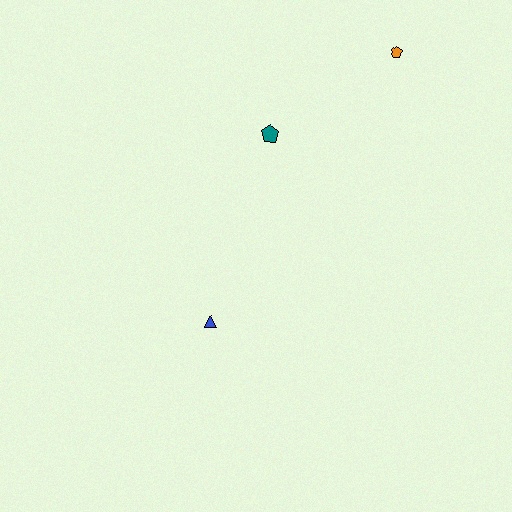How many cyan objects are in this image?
There are no cyan objects.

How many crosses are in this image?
There are no crosses.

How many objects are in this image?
There are 3 objects.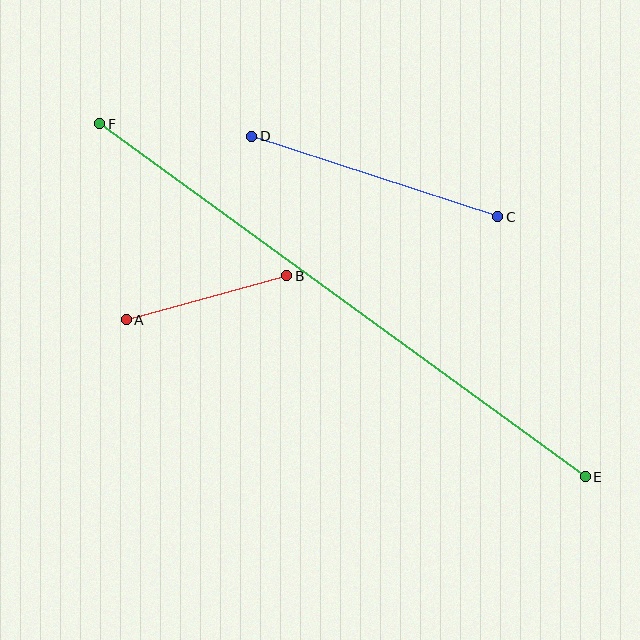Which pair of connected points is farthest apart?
Points E and F are farthest apart.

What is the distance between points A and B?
The distance is approximately 167 pixels.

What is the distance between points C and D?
The distance is approximately 259 pixels.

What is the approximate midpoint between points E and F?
The midpoint is at approximately (343, 300) pixels.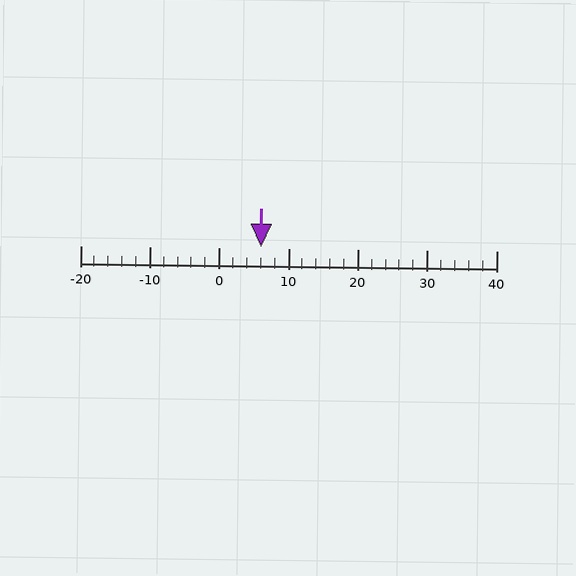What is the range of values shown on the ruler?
The ruler shows values from -20 to 40.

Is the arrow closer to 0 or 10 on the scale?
The arrow is closer to 10.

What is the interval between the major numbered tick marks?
The major tick marks are spaced 10 units apart.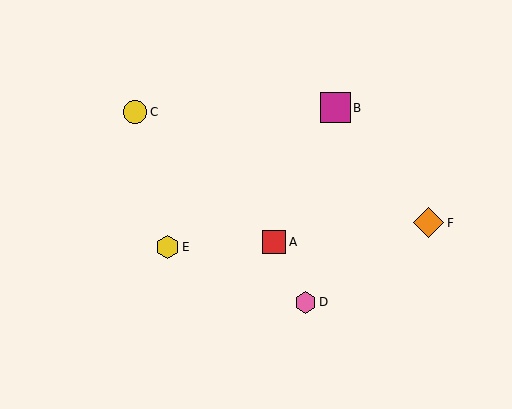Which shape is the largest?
The orange diamond (labeled F) is the largest.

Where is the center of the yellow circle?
The center of the yellow circle is at (135, 112).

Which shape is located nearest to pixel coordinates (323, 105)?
The magenta square (labeled B) at (335, 108) is nearest to that location.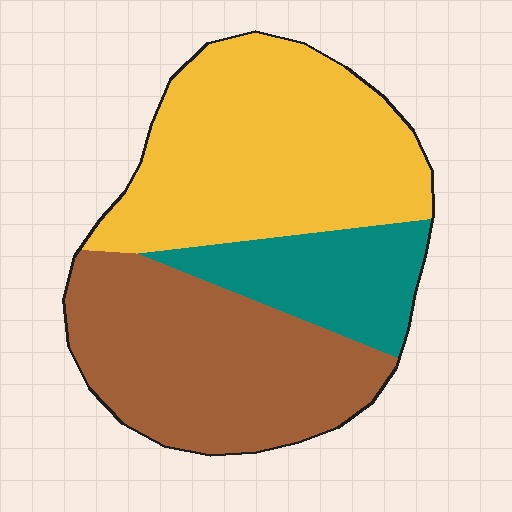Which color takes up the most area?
Yellow, at roughly 45%.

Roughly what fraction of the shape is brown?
Brown takes up between a quarter and a half of the shape.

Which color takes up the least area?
Teal, at roughly 20%.